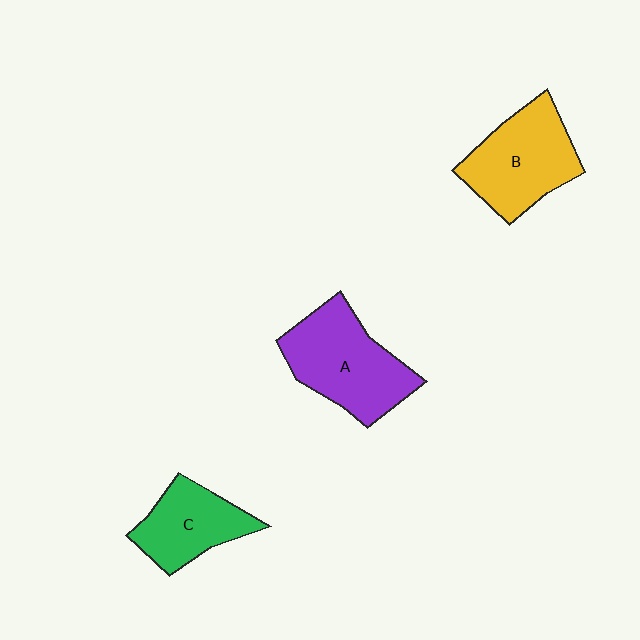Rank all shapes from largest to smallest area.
From largest to smallest: A (purple), B (yellow), C (green).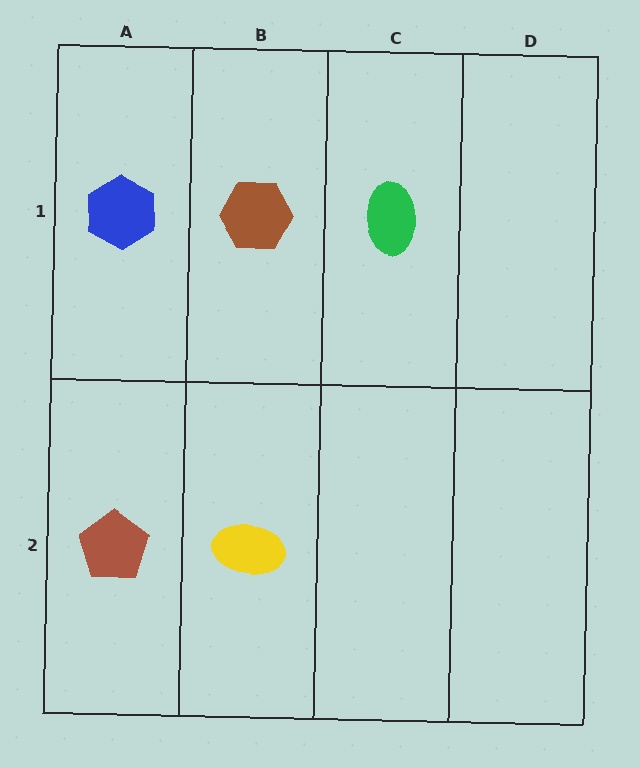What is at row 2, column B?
A yellow ellipse.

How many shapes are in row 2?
2 shapes.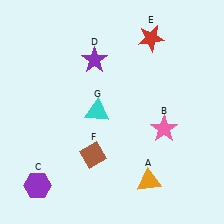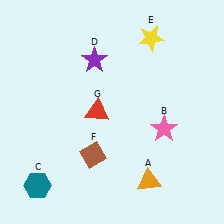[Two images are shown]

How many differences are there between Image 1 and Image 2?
There are 3 differences between the two images.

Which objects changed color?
C changed from purple to teal. E changed from red to yellow. G changed from cyan to red.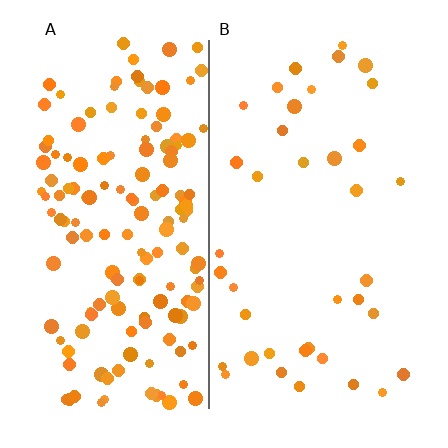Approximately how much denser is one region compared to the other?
Approximately 4.0× — region A over region B.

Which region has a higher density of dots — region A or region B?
A (the left).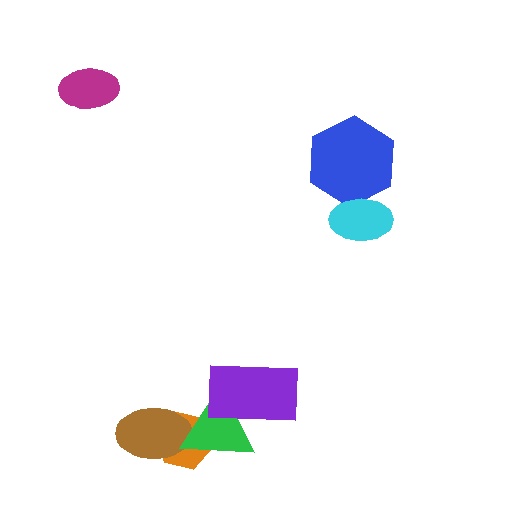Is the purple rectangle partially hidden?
No, no other shape covers it.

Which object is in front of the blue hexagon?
The cyan ellipse is in front of the blue hexagon.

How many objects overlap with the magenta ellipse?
0 objects overlap with the magenta ellipse.